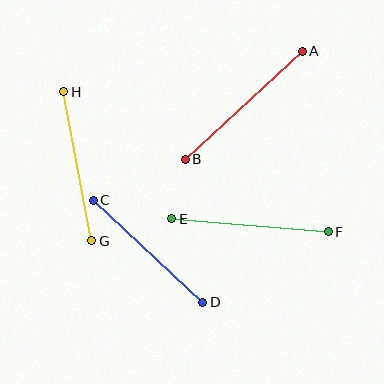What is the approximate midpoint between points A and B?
The midpoint is at approximately (243, 105) pixels.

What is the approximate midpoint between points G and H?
The midpoint is at approximately (78, 167) pixels.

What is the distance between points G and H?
The distance is approximately 152 pixels.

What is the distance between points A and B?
The distance is approximately 159 pixels.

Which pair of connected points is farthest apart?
Points A and B are farthest apart.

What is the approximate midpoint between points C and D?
The midpoint is at approximately (148, 252) pixels.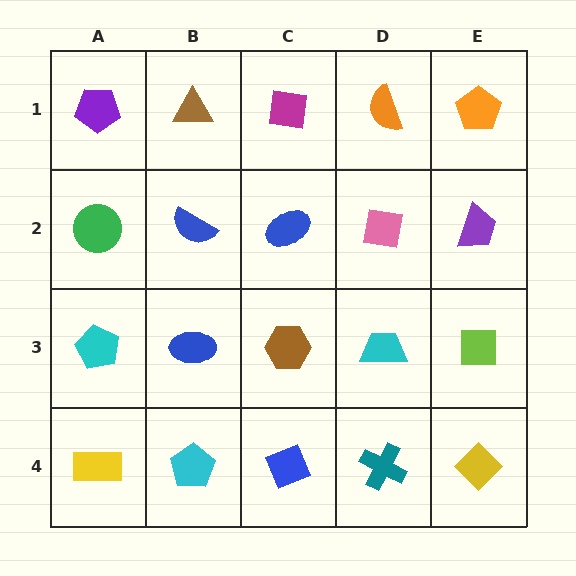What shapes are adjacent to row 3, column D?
A pink square (row 2, column D), a teal cross (row 4, column D), a brown hexagon (row 3, column C), a lime square (row 3, column E).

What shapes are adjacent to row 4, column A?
A cyan pentagon (row 3, column A), a cyan pentagon (row 4, column B).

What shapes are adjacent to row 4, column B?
A blue ellipse (row 3, column B), a yellow rectangle (row 4, column A), a blue diamond (row 4, column C).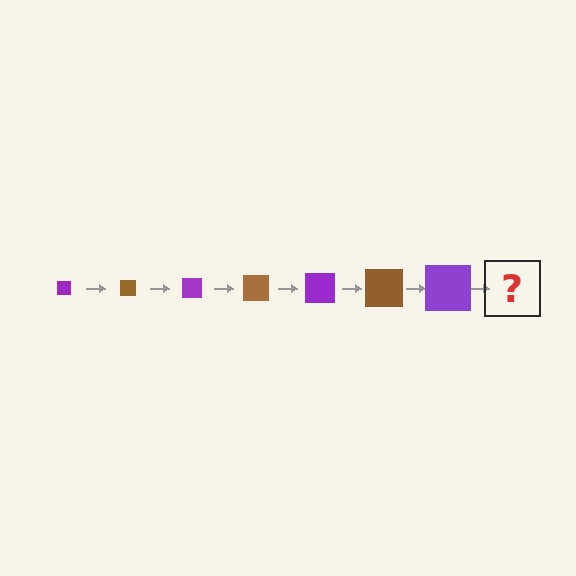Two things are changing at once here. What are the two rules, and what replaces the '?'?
The two rules are that the square grows larger each step and the color cycles through purple and brown. The '?' should be a brown square, larger than the previous one.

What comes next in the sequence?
The next element should be a brown square, larger than the previous one.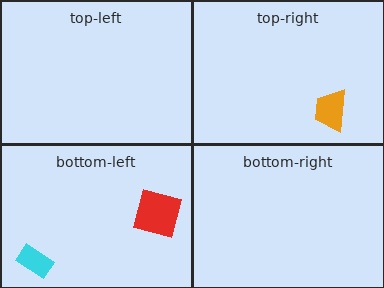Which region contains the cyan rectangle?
The bottom-left region.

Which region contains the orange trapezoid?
The top-right region.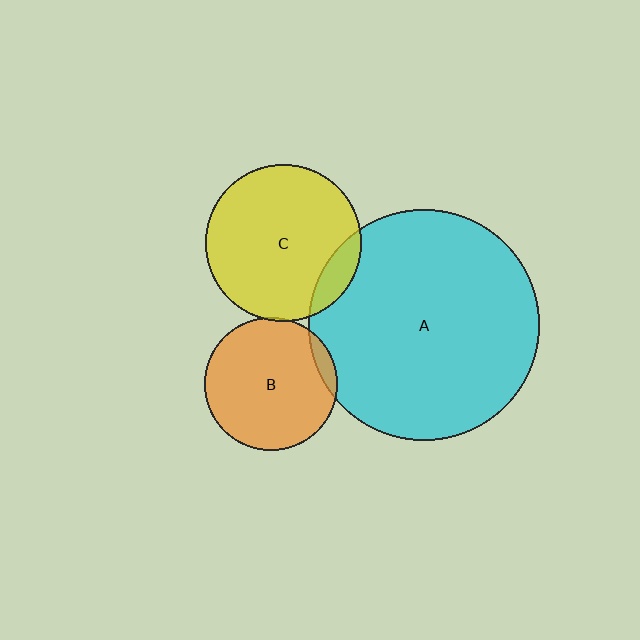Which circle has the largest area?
Circle A (cyan).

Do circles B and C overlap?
Yes.